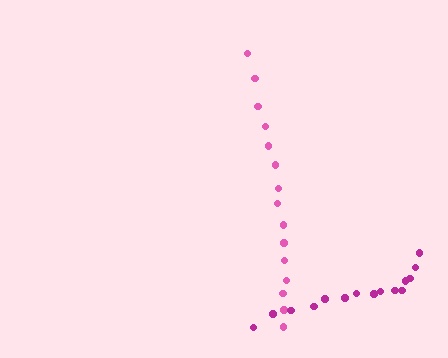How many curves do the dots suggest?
There are 2 distinct paths.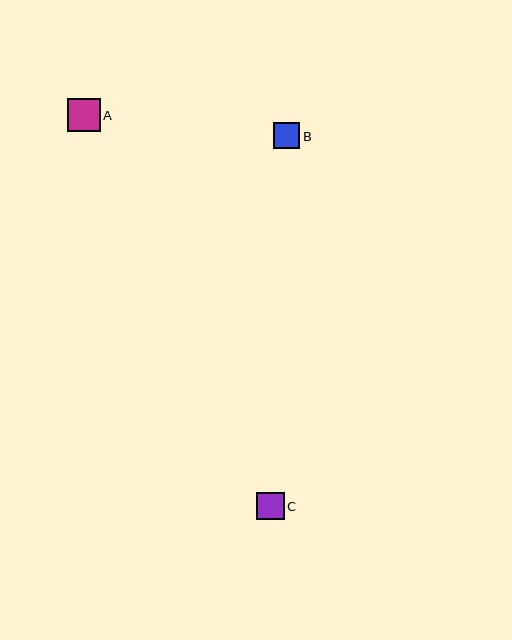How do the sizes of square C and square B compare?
Square C and square B are approximately the same size.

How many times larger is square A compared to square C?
Square A is approximately 1.2 times the size of square C.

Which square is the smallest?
Square B is the smallest with a size of approximately 26 pixels.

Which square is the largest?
Square A is the largest with a size of approximately 33 pixels.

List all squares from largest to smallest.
From largest to smallest: A, C, B.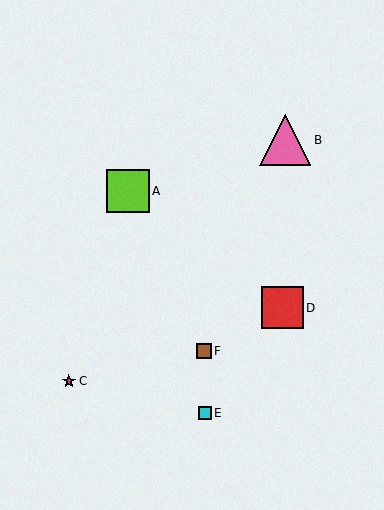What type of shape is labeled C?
Shape C is a magenta star.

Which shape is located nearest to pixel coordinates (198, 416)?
The cyan square (labeled E) at (205, 413) is nearest to that location.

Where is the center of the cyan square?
The center of the cyan square is at (205, 413).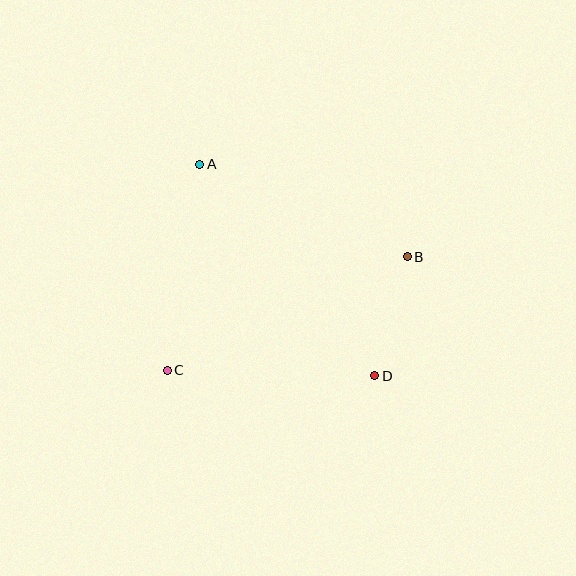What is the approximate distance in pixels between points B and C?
The distance between B and C is approximately 266 pixels.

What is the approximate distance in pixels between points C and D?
The distance between C and D is approximately 208 pixels.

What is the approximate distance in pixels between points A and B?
The distance between A and B is approximately 227 pixels.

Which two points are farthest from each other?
Points A and D are farthest from each other.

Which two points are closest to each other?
Points B and D are closest to each other.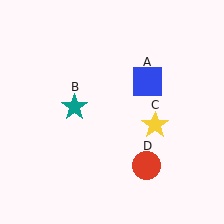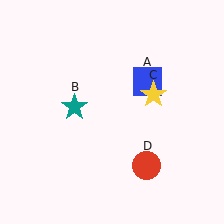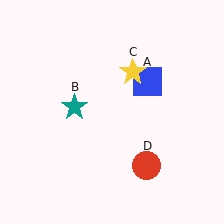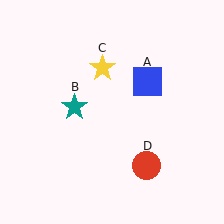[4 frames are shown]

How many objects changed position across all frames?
1 object changed position: yellow star (object C).